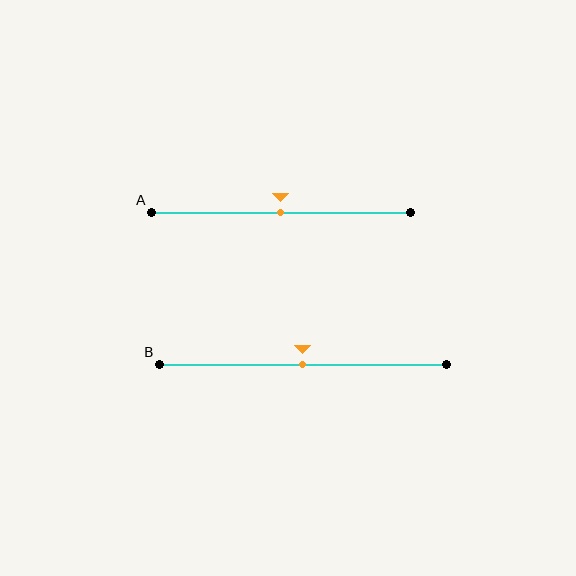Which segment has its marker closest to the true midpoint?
Segment A has its marker closest to the true midpoint.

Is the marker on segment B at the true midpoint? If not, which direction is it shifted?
Yes, the marker on segment B is at the true midpoint.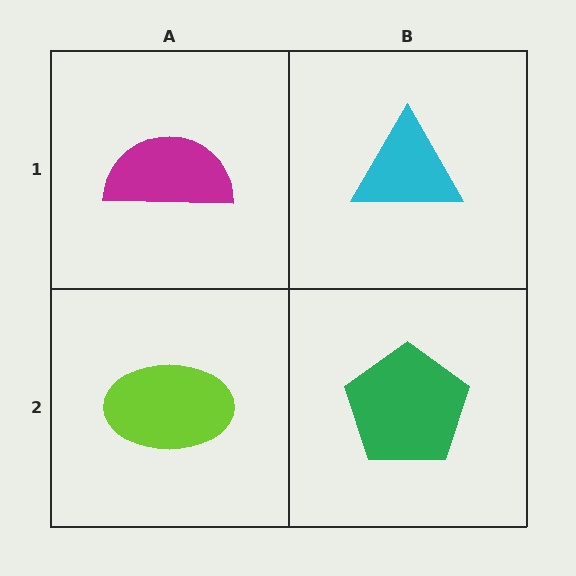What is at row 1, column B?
A cyan triangle.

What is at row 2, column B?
A green pentagon.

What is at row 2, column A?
A lime ellipse.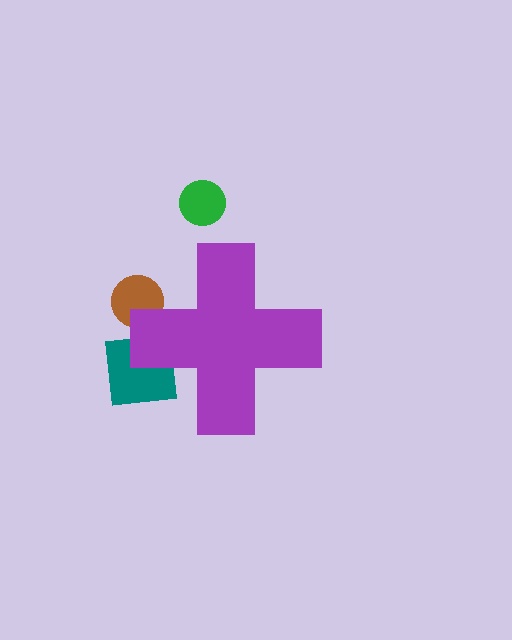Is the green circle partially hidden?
No, the green circle is fully visible.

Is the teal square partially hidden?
Yes, the teal square is partially hidden behind the purple cross.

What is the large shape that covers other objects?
A purple cross.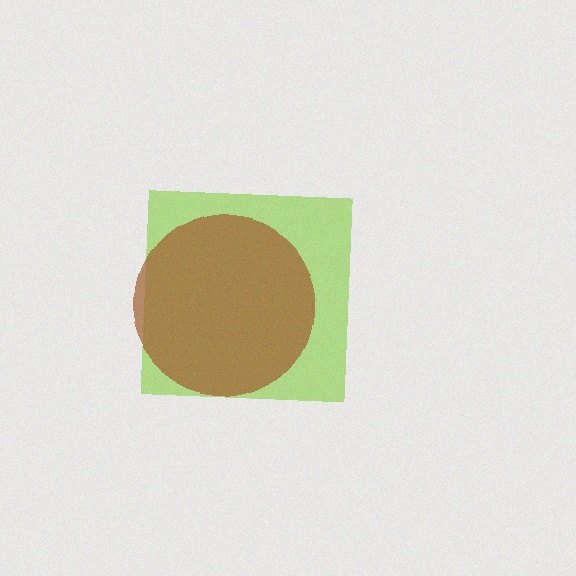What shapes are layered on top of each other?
The layered shapes are: a lime square, a brown circle.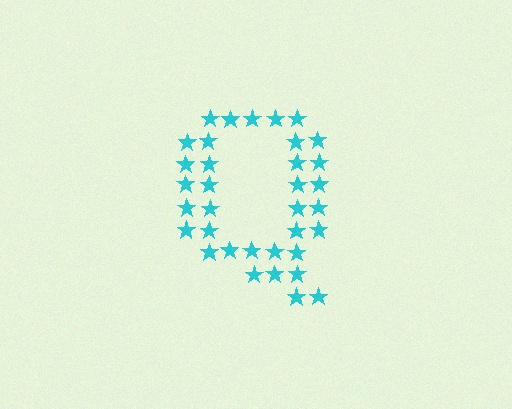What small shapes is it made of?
It is made of small stars.